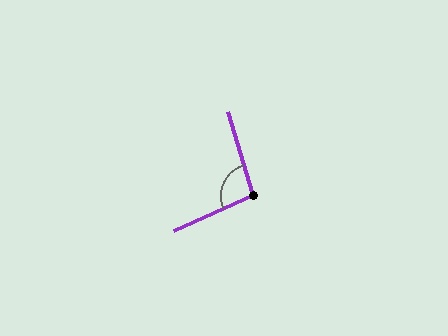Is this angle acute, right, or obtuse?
It is obtuse.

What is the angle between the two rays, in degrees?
Approximately 97 degrees.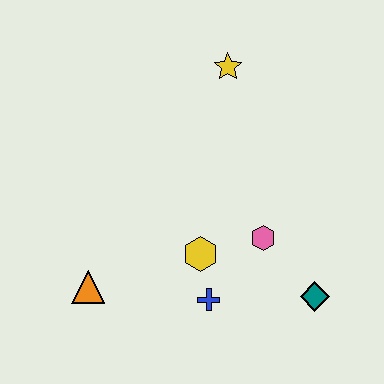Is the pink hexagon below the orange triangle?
No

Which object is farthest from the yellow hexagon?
The yellow star is farthest from the yellow hexagon.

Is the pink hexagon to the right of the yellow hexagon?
Yes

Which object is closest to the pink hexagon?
The yellow hexagon is closest to the pink hexagon.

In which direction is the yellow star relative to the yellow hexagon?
The yellow star is above the yellow hexagon.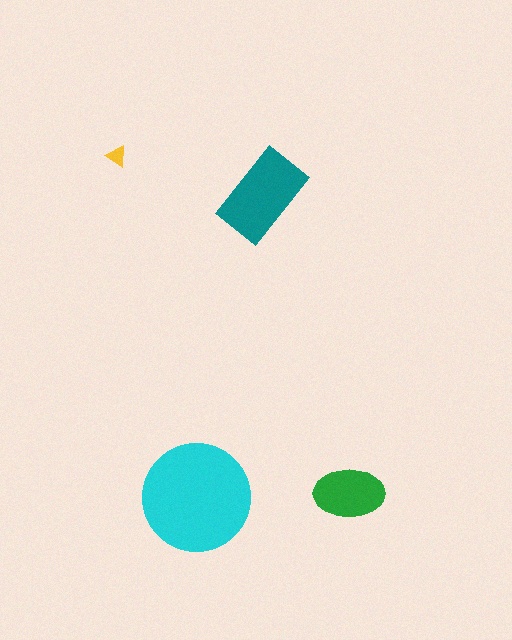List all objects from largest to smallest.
The cyan circle, the teal rectangle, the green ellipse, the yellow triangle.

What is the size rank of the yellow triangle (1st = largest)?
4th.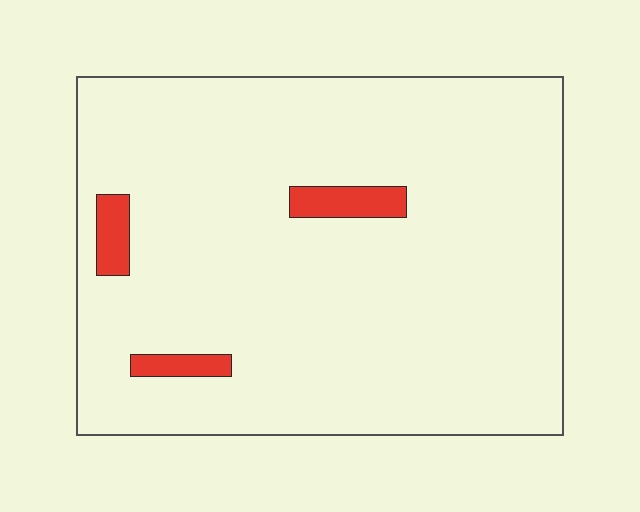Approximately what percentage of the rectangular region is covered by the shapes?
Approximately 5%.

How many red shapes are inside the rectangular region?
3.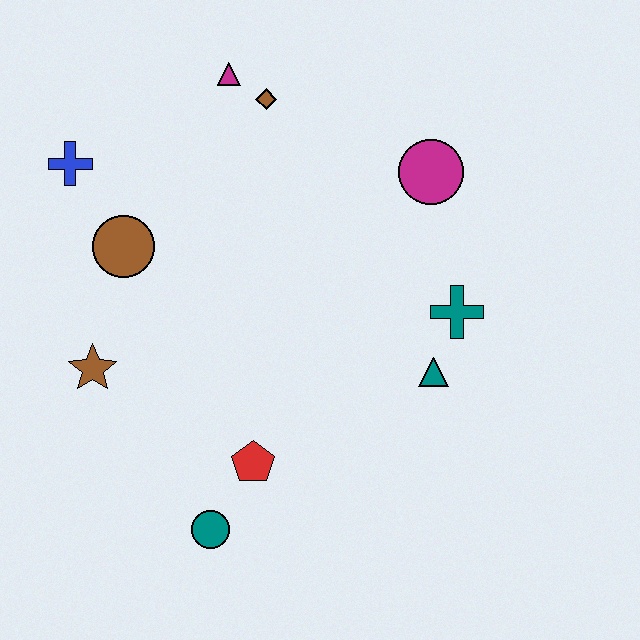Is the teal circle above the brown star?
No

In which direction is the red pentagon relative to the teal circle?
The red pentagon is above the teal circle.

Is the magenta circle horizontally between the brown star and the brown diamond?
No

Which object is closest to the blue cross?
The brown circle is closest to the blue cross.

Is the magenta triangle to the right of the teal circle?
Yes